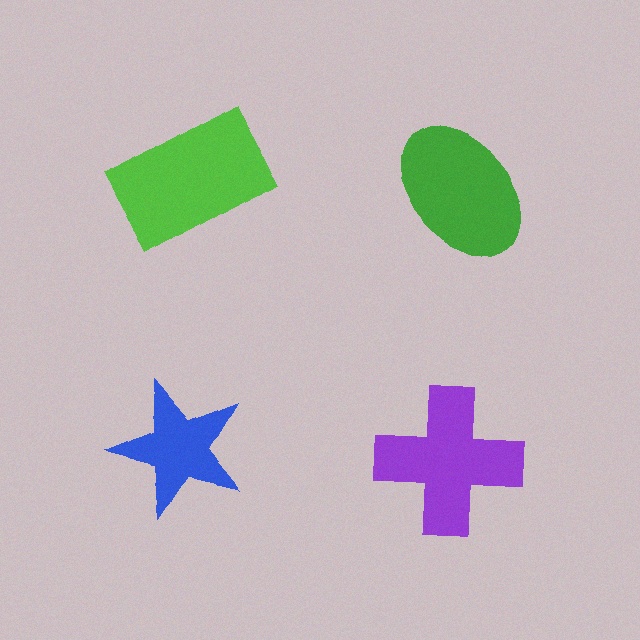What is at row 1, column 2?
A green ellipse.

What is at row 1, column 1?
A lime rectangle.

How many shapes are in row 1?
2 shapes.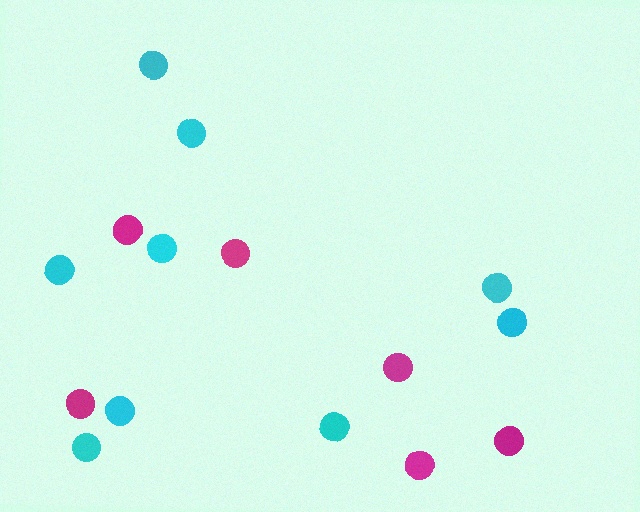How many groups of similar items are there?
There are 2 groups: one group of cyan circles (9) and one group of magenta circles (6).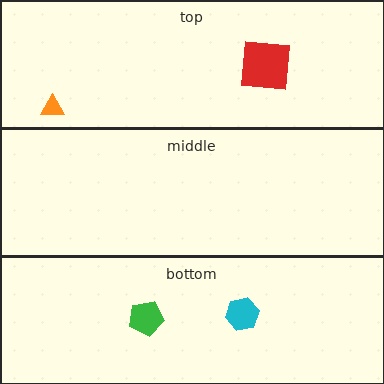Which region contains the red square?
The top region.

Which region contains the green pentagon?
The bottom region.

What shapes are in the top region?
The orange triangle, the red square.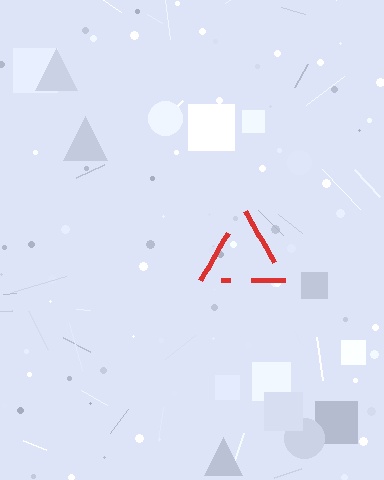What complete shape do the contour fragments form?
The contour fragments form a triangle.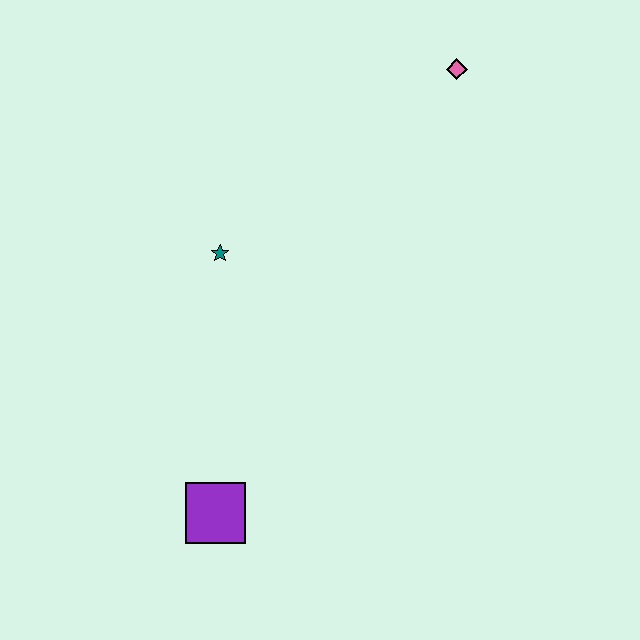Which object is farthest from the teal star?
The pink diamond is farthest from the teal star.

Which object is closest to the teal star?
The purple square is closest to the teal star.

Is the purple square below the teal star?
Yes